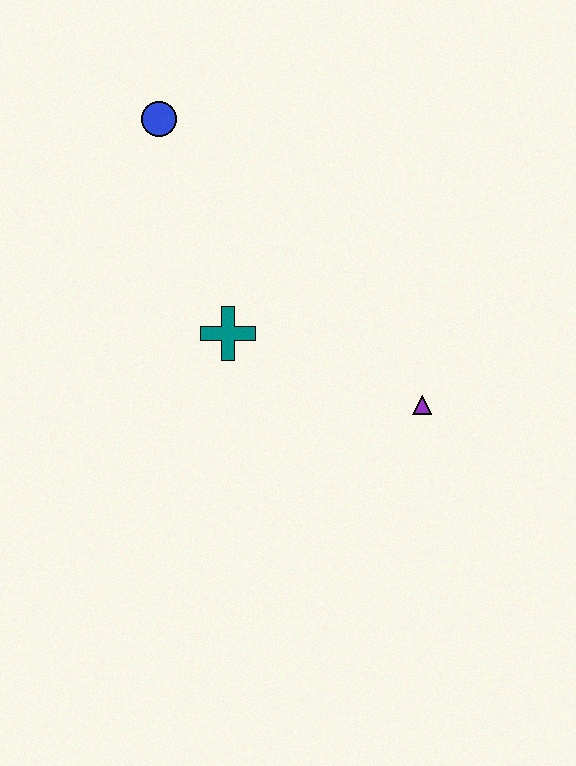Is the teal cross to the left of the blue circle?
No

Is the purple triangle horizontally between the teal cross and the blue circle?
No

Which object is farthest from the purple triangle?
The blue circle is farthest from the purple triangle.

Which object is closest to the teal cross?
The purple triangle is closest to the teal cross.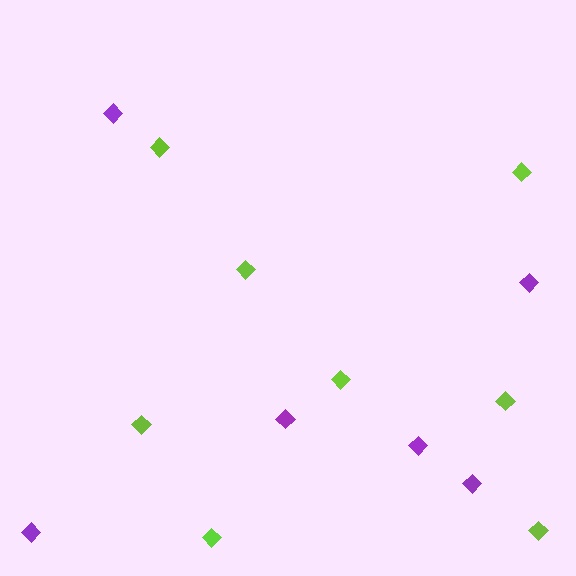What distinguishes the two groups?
There are 2 groups: one group of purple diamonds (6) and one group of lime diamonds (8).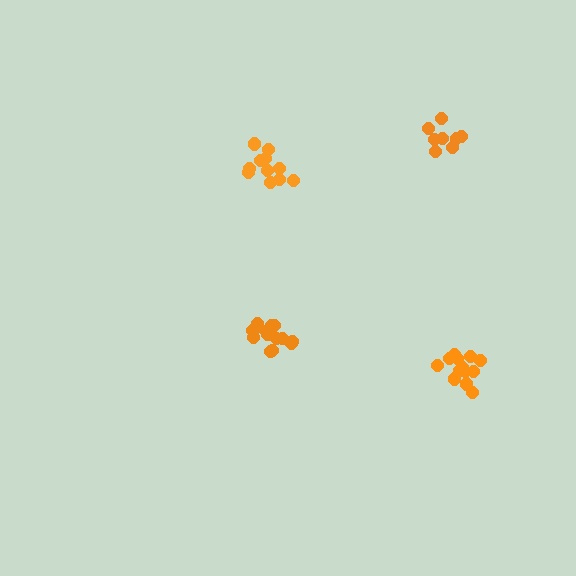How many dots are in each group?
Group 1: 11 dots, Group 2: 13 dots, Group 3: 13 dots, Group 4: 8 dots (45 total).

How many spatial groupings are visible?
There are 4 spatial groupings.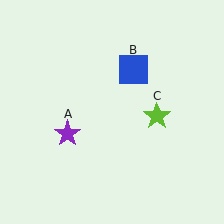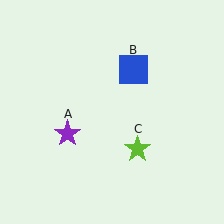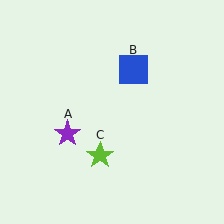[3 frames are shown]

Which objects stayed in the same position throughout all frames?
Purple star (object A) and blue square (object B) remained stationary.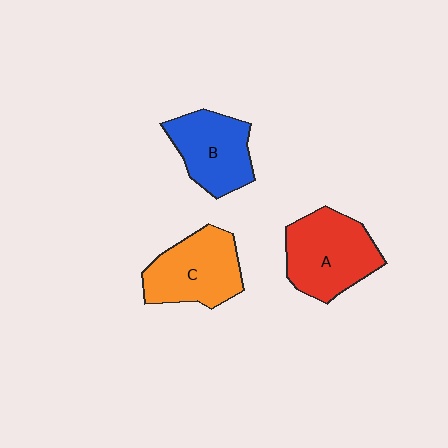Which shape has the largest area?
Shape A (red).